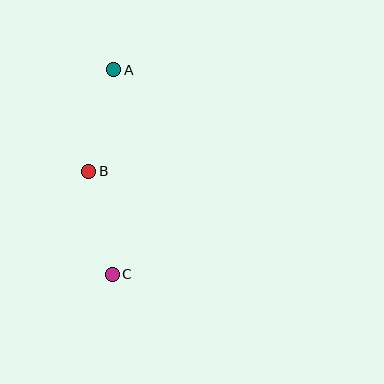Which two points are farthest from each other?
Points A and C are farthest from each other.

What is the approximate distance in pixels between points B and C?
The distance between B and C is approximately 106 pixels.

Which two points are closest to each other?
Points A and B are closest to each other.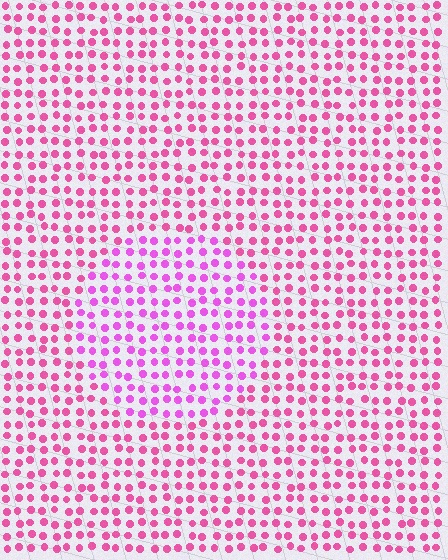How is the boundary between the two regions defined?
The boundary is defined purely by a slight shift in hue (about 27 degrees). Spacing, size, and orientation are identical on both sides.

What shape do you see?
I see a circle.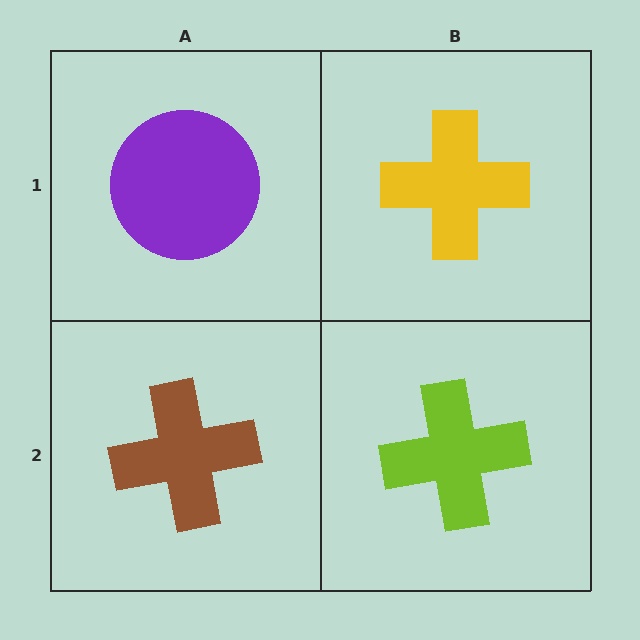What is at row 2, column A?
A brown cross.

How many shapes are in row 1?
2 shapes.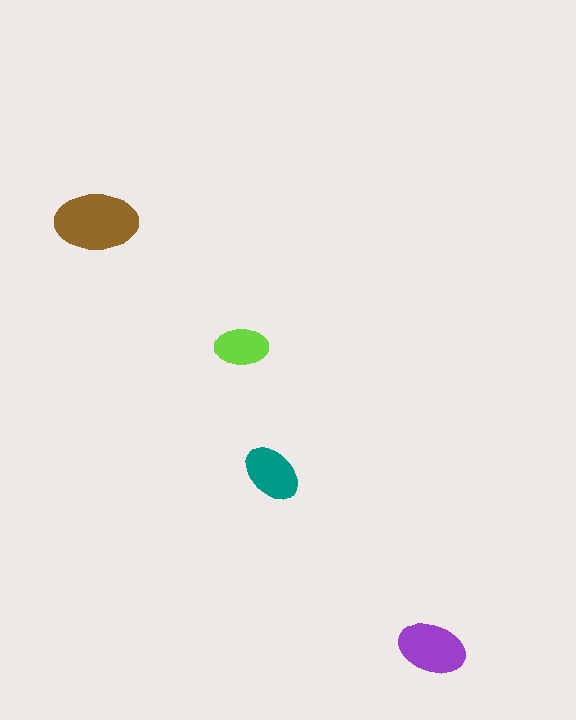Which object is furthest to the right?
The purple ellipse is rightmost.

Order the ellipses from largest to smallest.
the brown one, the purple one, the teal one, the lime one.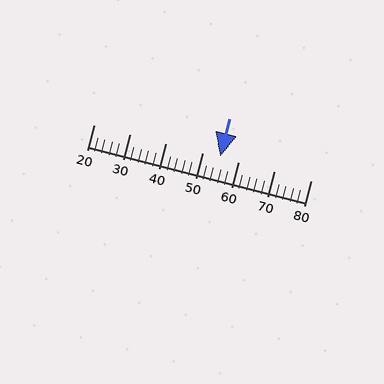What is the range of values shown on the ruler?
The ruler shows values from 20 to 80.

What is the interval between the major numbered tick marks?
The major tick marks are spaced 10 units apart.